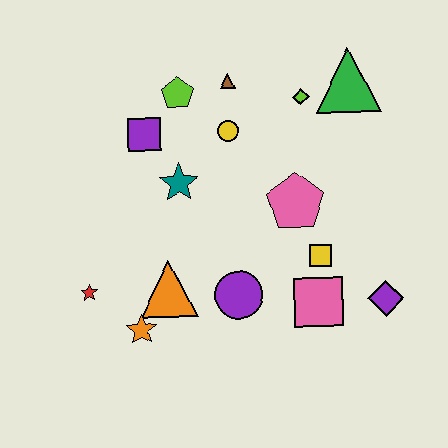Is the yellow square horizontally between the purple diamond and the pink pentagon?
Yes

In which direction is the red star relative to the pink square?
The red star is to the left of the pink square.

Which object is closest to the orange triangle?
The orange star is closest to the orange triangle.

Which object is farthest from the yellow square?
The red star is farthest from the yellow square.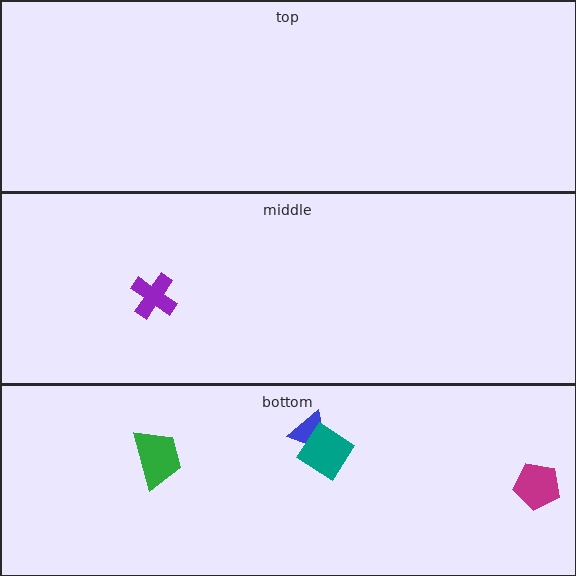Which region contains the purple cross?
The middle region.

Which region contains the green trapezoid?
The bottom region.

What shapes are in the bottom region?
The blue triangle, the green trapezoid, the teal diamond, the magenta pentagon.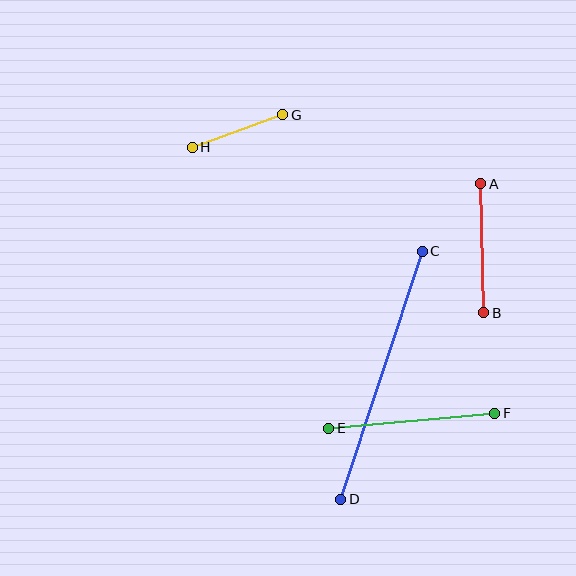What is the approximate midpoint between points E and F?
The midpoint is at approximately (412, 421) pixels.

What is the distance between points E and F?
The distance is approximately 166 pixels.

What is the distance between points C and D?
The distance is approximately 261 pixels.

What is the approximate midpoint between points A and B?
The midpoint is at approximately (482, 248) pixels.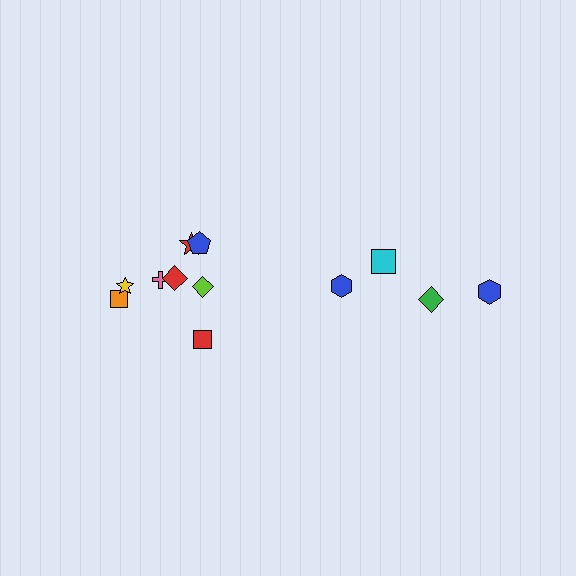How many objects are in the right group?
There are 4 objects.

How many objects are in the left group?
There are 8 objects.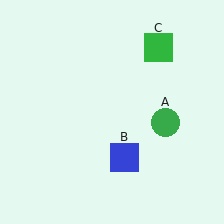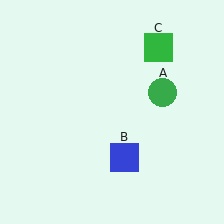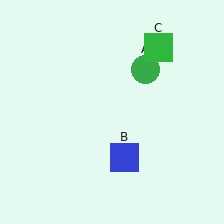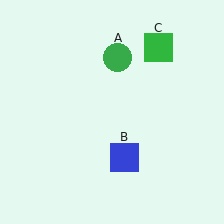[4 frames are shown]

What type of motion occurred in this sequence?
The green circle (object A) rotated counterclockwise around the center of the scene.